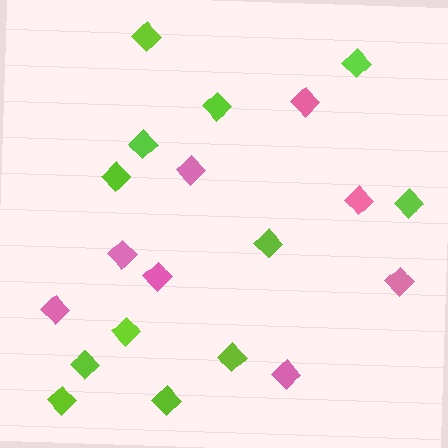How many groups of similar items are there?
There are 2 groups: one group of lime diamonds (12) and one group of pink diamonds (8).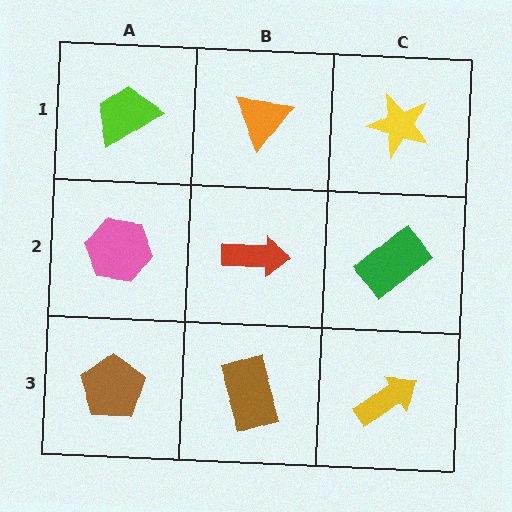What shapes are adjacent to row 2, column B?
An orange triangle (row 1, column B), a brown rectangle (row 3, column B), a pink hexagon (row 2, column A), a green rectangle (row 2, column C).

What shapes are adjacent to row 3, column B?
A red arrow (row 2, column B), a brown pentagon (row 3, column A), a yellow arrow (row 3, column C).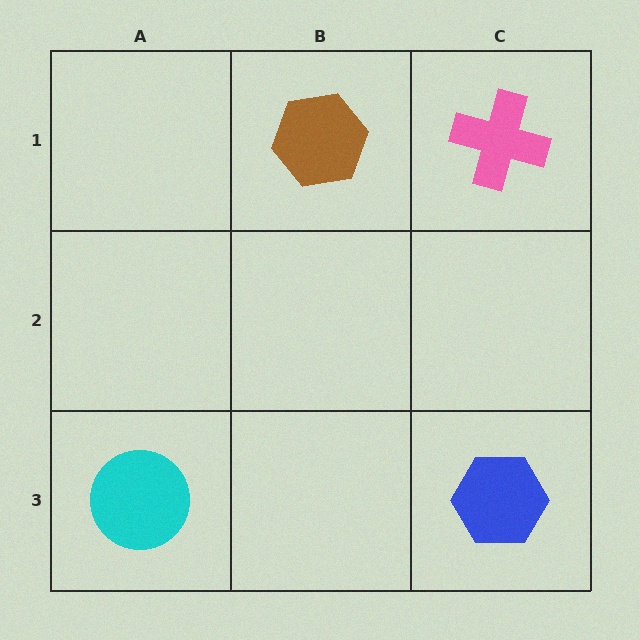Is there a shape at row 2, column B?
No, that cell is empty.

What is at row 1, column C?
A pink cross.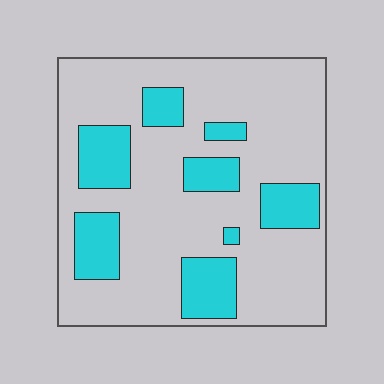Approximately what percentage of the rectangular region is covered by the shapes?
Approximately 25%.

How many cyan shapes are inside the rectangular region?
8.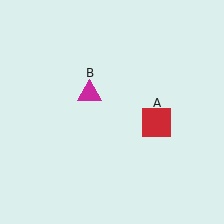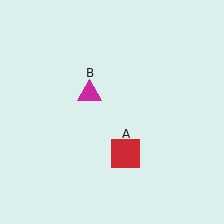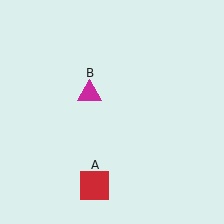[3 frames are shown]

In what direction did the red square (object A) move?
The red square (object A) moved down and to the left.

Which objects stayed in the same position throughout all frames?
Magenta triangle (object B) remained stationary.